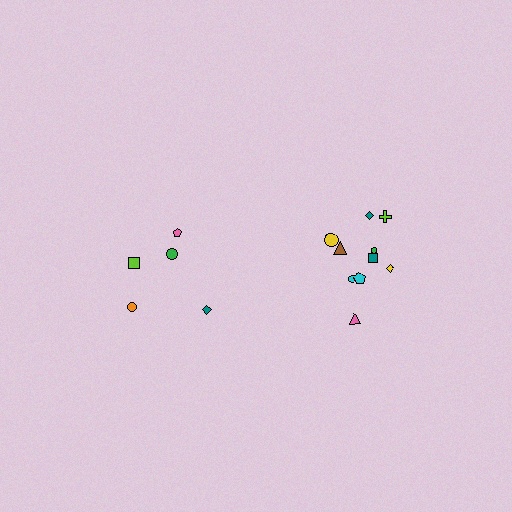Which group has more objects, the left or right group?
The right group.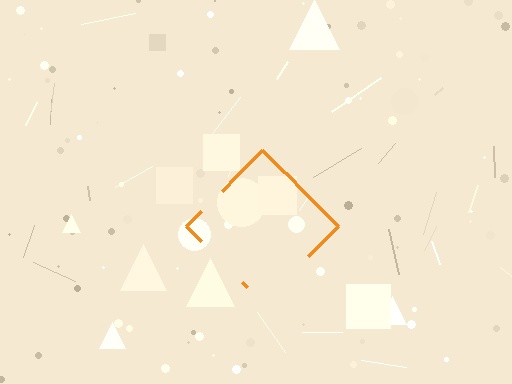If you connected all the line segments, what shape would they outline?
They would outline a diamond.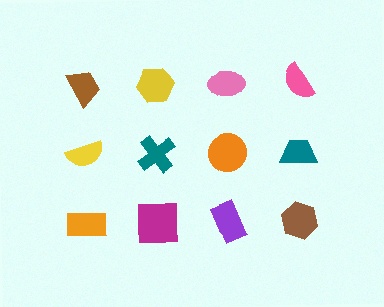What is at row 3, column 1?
An orange rectangle.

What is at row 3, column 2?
A magenta square.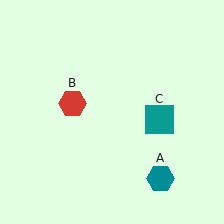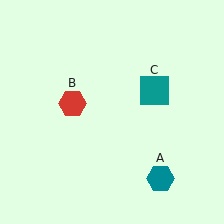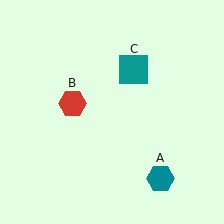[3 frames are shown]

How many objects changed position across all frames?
1 object changed position: teal square (object C).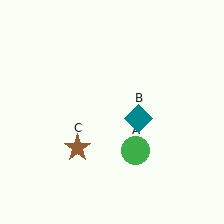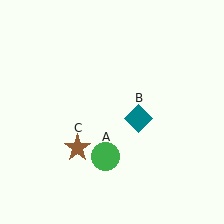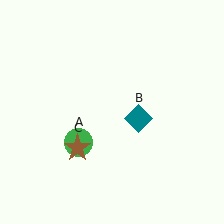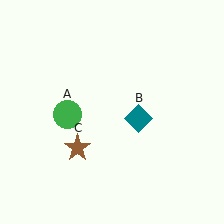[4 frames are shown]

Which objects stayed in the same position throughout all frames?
Teal diamond (object B) and brown star (object C) remained stationary.